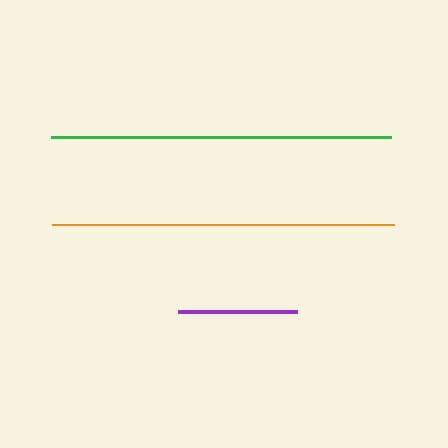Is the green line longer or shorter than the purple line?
The green line is longer than the purple line.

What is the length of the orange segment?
The orange segment is approximately 342 pixels long.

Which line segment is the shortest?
The purple line is the shortest at approximately 118 pixels.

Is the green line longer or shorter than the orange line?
The orange line is longer than the green line.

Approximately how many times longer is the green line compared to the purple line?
The green line is approximately 2.9 times the length of the purple line.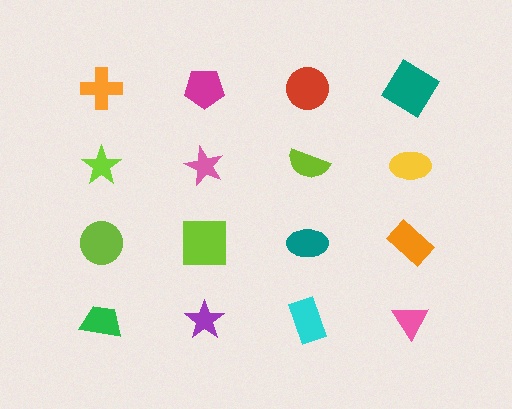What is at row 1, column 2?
A magenta pentagon.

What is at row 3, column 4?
An orange rectangle.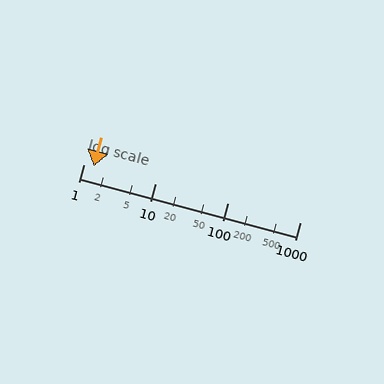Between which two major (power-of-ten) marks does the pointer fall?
The pointer is between 1 and 10.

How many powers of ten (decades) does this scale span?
The scale spans 3 decades, from 1 to 1000.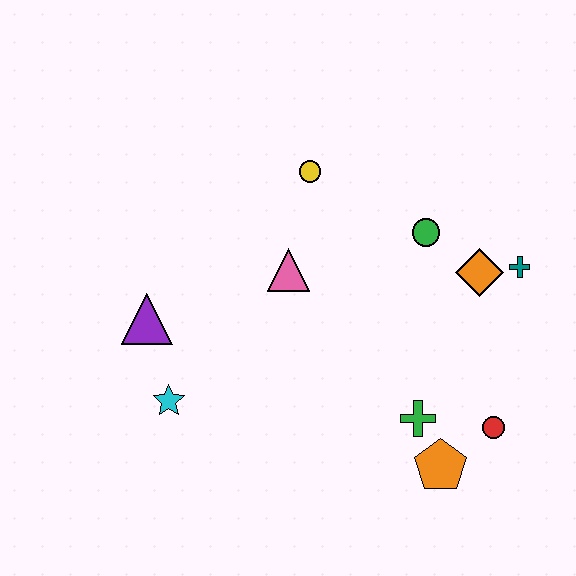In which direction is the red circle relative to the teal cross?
The red circle is below the teal cross.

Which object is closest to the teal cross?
The orange diamond is closest to the teal cross.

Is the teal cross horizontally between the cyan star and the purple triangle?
No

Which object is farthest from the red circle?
The purple triangle is farthest from the red circle.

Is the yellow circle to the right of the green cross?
No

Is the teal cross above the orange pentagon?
Yes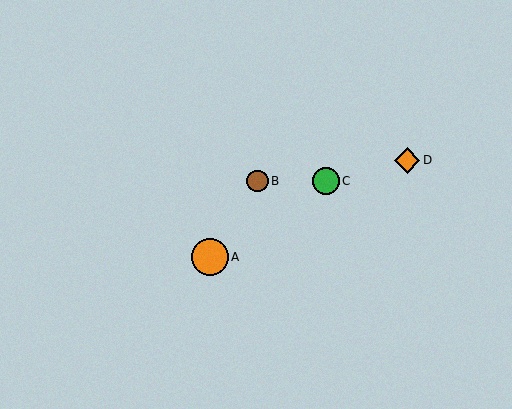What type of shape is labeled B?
Shape B is a brown circle.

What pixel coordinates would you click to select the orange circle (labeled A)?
Click at (210, 257) to select the orange circle A.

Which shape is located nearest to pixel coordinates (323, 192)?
The green circle (labeled C) at (326, 181) is nearest to that location.